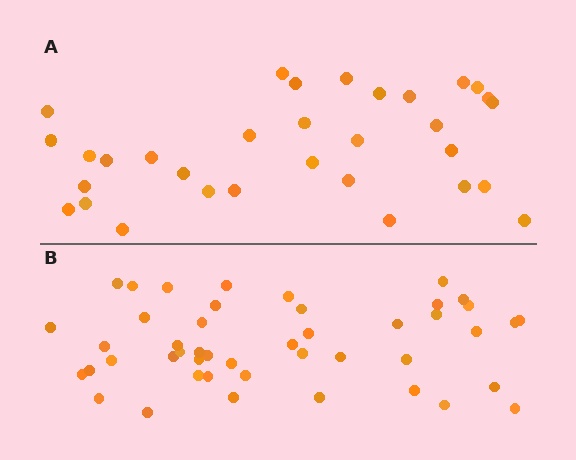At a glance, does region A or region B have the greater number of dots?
Region B (the bottom region) has more dots.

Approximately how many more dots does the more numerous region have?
Region B has approximately 15 more dots than region A.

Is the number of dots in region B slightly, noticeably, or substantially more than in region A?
Region B has noticeably more, but not dramatically so. The ratio is roughly 1.4 to 1.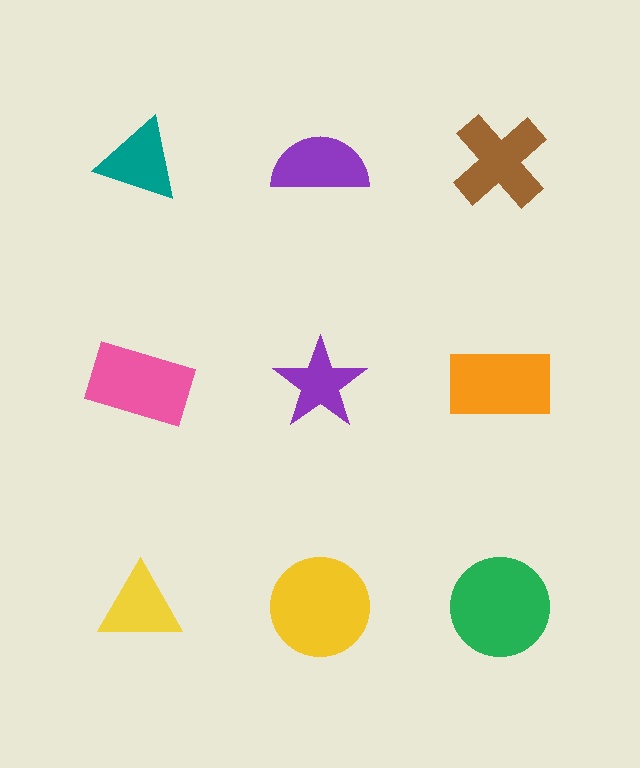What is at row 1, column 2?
A purple semicircle.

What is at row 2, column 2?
A purple star.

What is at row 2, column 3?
An orange rectangle.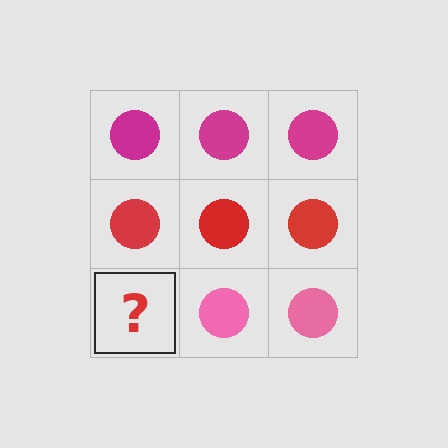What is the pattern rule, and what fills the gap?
The rule is that each row has a consistent color. The gap should be filled with a pink circle.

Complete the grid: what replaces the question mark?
The question mark should be replaced with a pink circle.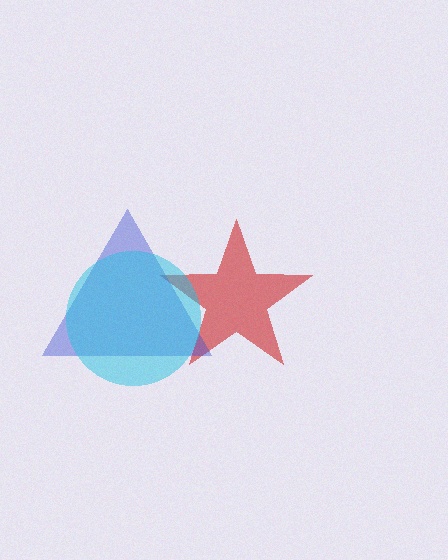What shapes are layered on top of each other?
The layered shapes are: a red star, a blue triangle, a cyan circle.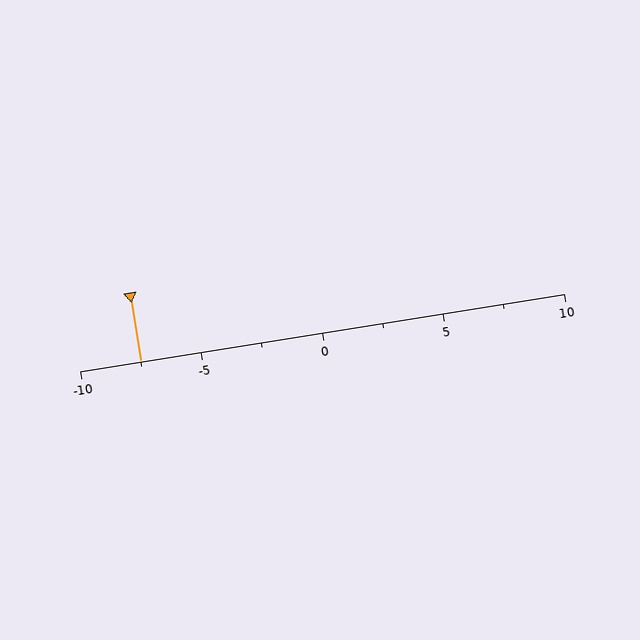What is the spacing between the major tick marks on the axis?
The major ticks are spaced 5 apart.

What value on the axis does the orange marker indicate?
The marker indicates approximately -7.5.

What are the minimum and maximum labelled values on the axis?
The axis runs from -10 to 10.